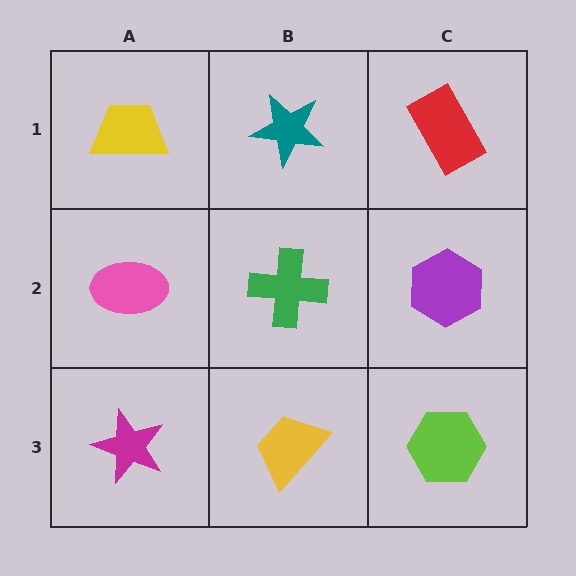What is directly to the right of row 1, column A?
A teal star.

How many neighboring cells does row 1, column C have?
2.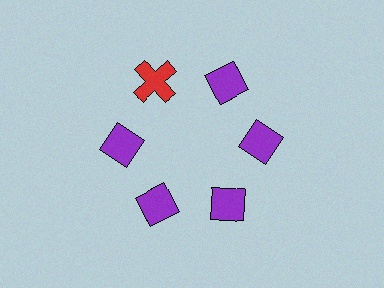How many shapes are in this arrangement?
There are 6 shapes arranged in a ring pattern.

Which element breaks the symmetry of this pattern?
The red cross at roughly the 11 o'clock position breaks the symmetry. All other shapes are purple diamonds.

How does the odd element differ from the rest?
It differs in both color (red instead of purple) and shape (cross instead of diamond).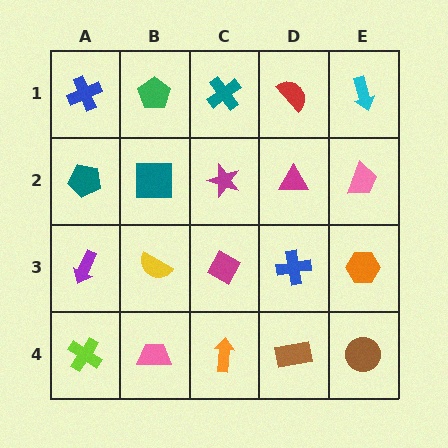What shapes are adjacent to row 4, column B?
A yellow semicircle (row 3, column B), a lime cross (row 4, column A), an orange arrow (row 4, column C).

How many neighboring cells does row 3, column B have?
4.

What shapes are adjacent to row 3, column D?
A magenta triangle (row 2, column D), a brown rectangle (row 4, column D), a magenta diamond (row 3, column C), an orange hexagon (row 3, column E).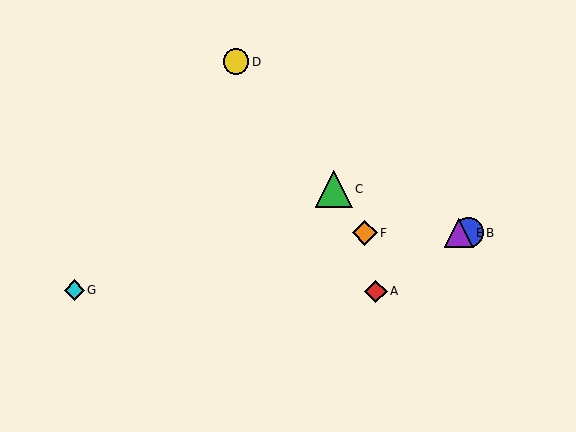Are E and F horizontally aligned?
Yes, both are at y≈233.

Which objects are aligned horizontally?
Objects B, E, F are aligned horizontally.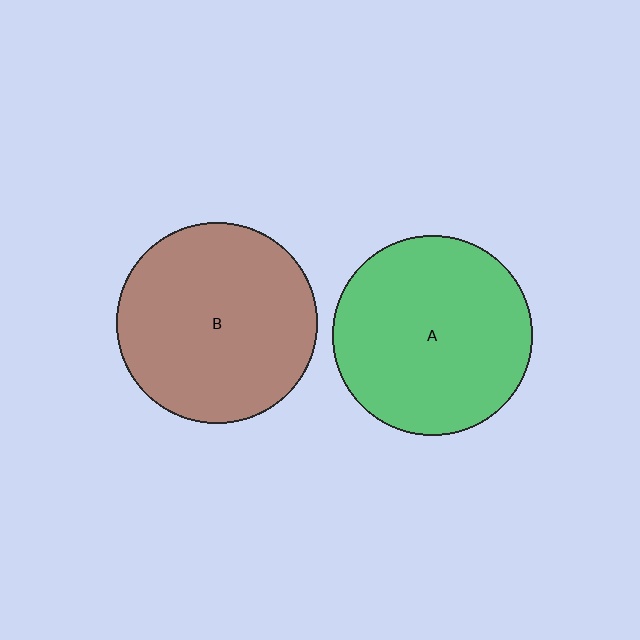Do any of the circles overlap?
No, none of the circles overlap.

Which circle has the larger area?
Circle B (brown).